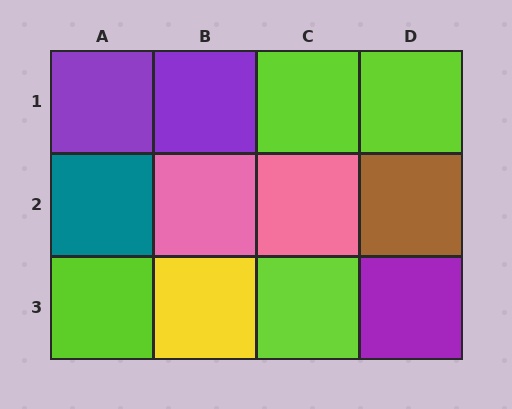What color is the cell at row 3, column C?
Lime.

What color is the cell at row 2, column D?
Brown.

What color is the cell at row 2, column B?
Pink.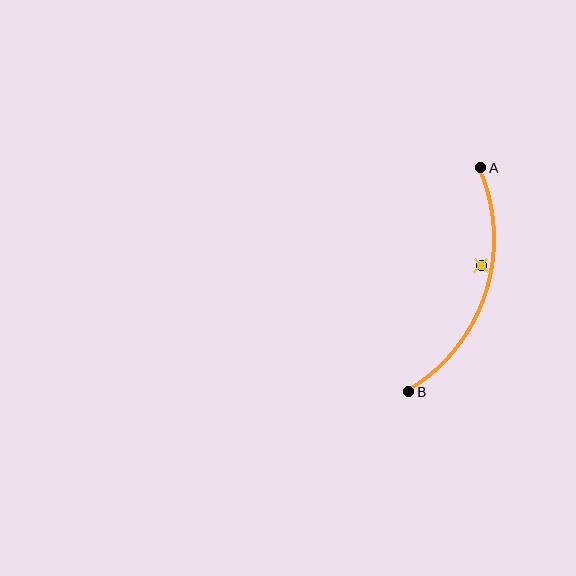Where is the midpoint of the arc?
The arc midpoint is the point on the curve farthest from the straight line joining A and B. It sits to the right of that line.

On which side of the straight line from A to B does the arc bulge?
The arc bulges to the right of the straight line connecting A and B.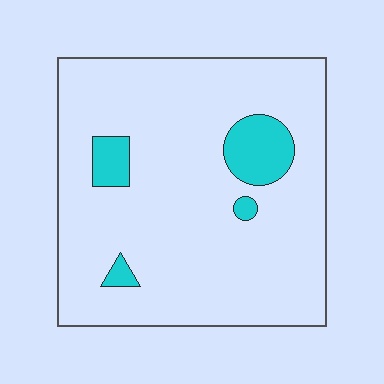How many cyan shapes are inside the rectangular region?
4.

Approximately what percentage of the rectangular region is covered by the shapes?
Approximately 10%.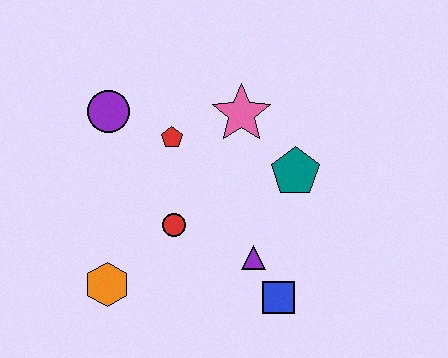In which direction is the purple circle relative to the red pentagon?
The purple circle is to the left of the red pentagon.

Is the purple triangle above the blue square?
Yes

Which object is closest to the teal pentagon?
The pink star is closest to the teal pentagon.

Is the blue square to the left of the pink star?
No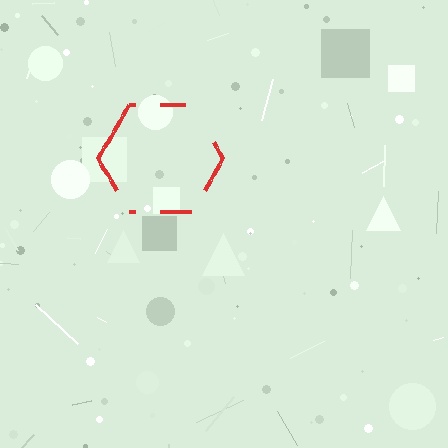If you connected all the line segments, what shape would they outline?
They would outline a hexagon.